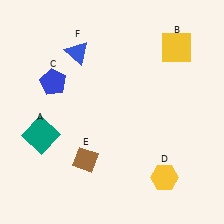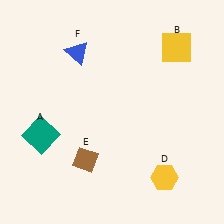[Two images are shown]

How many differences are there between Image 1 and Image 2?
There is 1 difference between the two images.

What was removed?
The blue pentagon (C) was removed in Image 2.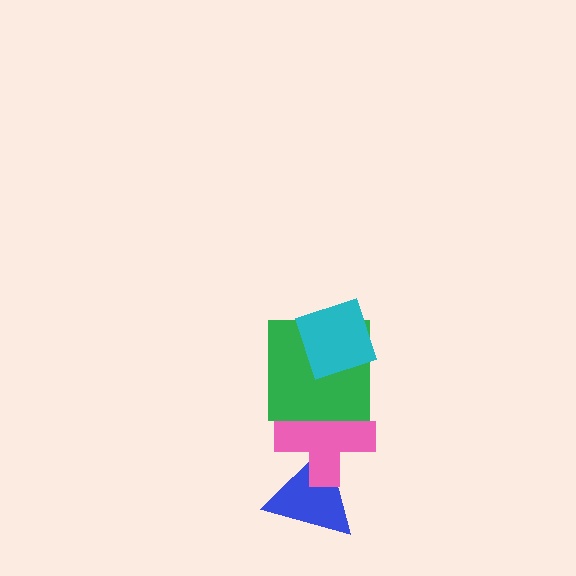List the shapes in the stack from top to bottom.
From top to bottom: the cyan diamond, the green square, the pink cross, the blue triangle.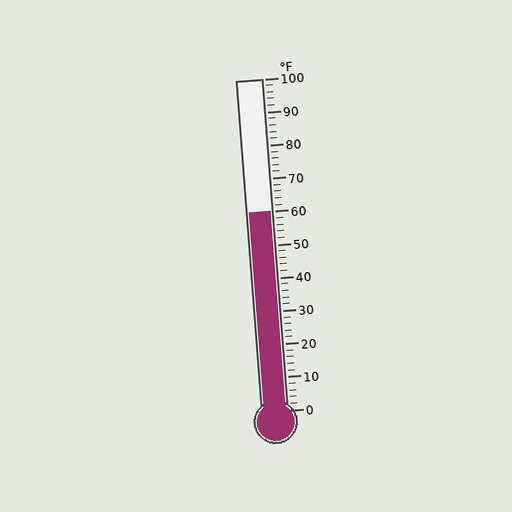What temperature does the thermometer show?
The thermometer shows approximately 60°F.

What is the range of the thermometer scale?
The thermometer scale ranges from 0°F to 100°F.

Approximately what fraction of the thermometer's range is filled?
The thermometer is filled to approximately 60% of its range.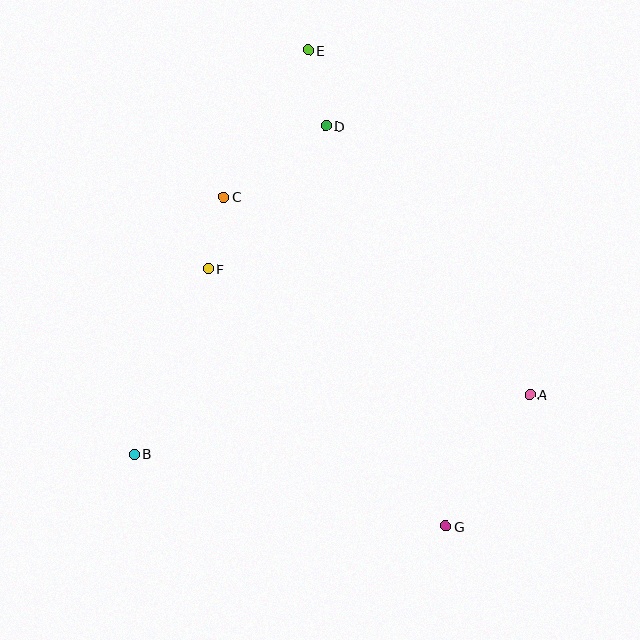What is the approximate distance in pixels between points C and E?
The distance between C and E is approximately 169 pixels.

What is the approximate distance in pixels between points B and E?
The distance between B and E is approximately 440 pixels.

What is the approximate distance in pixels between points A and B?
The distance between A and B is approximately 400 pixels.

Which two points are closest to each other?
Points C and F are closest to each other.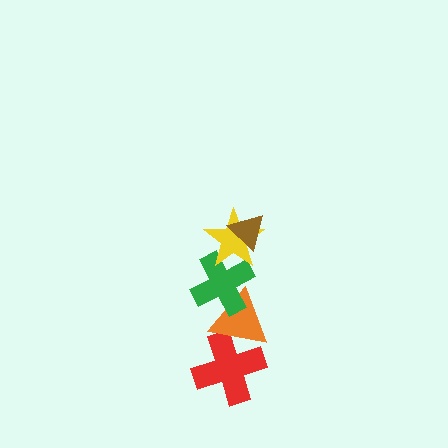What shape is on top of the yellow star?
The brown triangle is on top of the yellow star.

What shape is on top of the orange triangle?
The green cross is on top of the orange triangle.